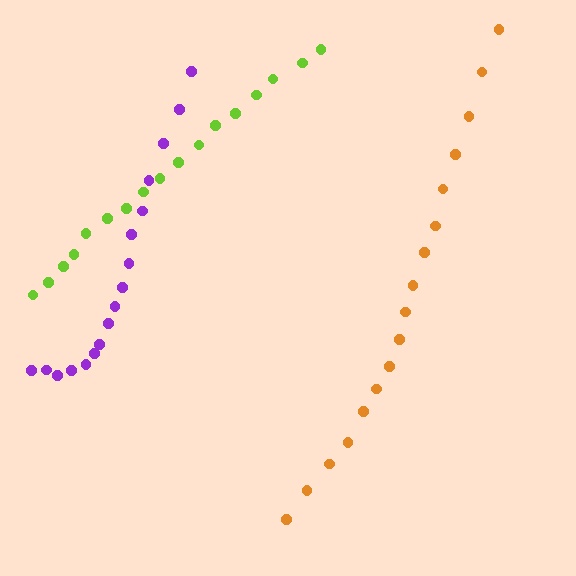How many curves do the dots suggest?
There are 3 distinct paths.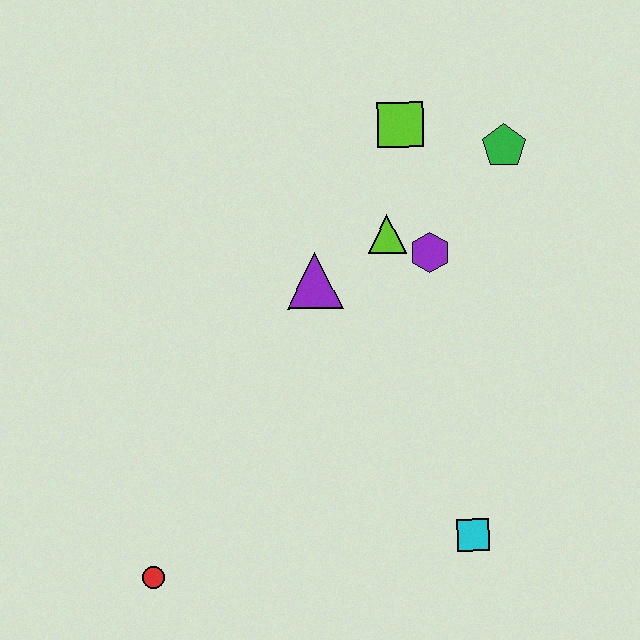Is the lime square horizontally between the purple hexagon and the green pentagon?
No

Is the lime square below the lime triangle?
No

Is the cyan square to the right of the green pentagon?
No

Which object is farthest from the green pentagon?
The red circle is farthest from the green pentagon.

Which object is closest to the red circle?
The cyan square is closest to the red circle.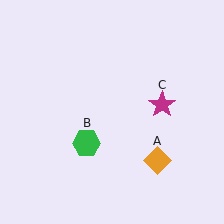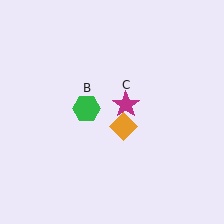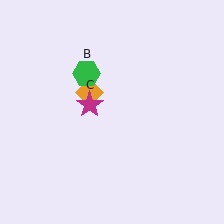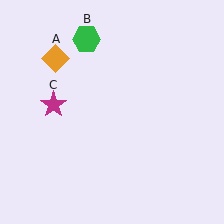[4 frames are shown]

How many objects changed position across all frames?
3 objects changed position: orange diamond (object A), green hexagon (object B), magenta star (object C).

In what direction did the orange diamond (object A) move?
The orange diamond (object A) moved up and to the left.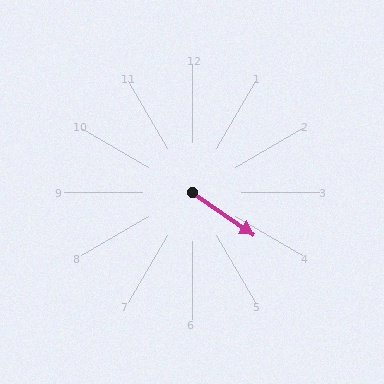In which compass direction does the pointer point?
Southeast.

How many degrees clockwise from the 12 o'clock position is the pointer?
Approximately 125 degrees.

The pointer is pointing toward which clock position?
Roughly 4 o'clock.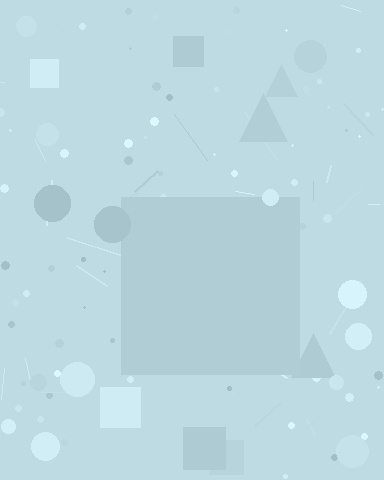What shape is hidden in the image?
A square is hidden in the image.